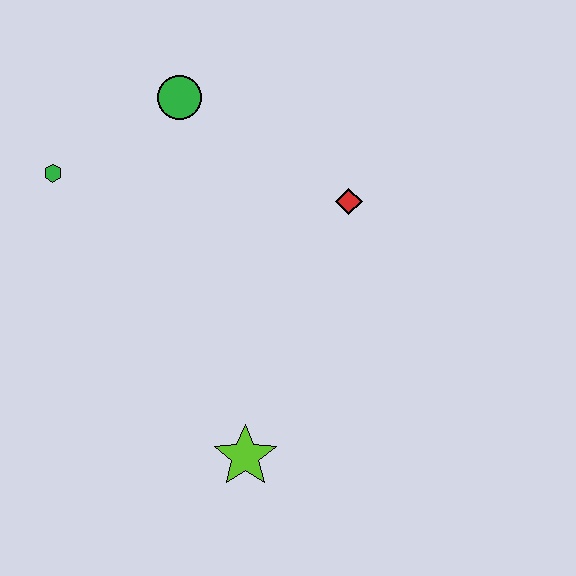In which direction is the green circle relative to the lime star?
The green circle is above the lime star.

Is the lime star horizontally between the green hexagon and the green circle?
No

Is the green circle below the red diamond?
No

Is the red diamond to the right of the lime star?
Yes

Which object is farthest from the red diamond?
The green hexagon is farthest from the red diamond.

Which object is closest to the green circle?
The green hexagon is closest to the green circle.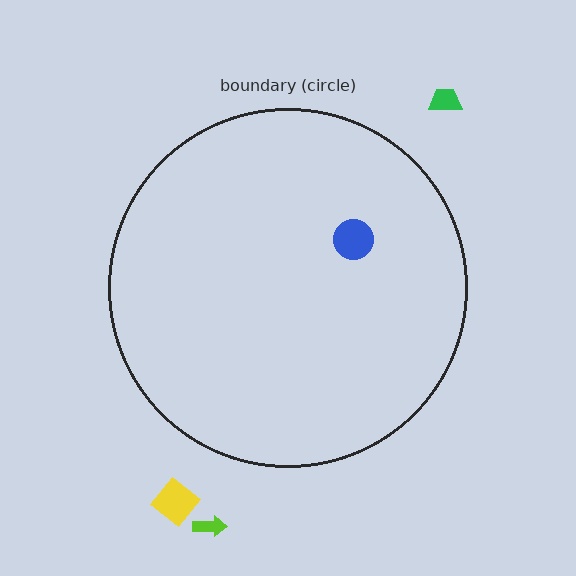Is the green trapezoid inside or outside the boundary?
Outside.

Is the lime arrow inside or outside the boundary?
Outside.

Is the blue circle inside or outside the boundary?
Inside.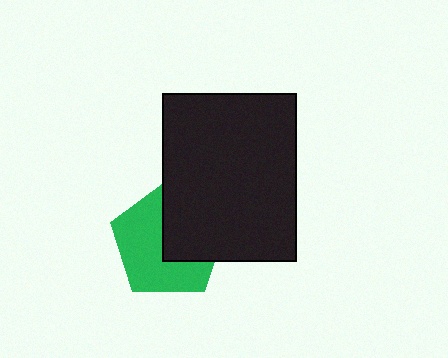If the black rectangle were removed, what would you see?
You would see the complete green pentagon.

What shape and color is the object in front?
The object in front is a black rectangle.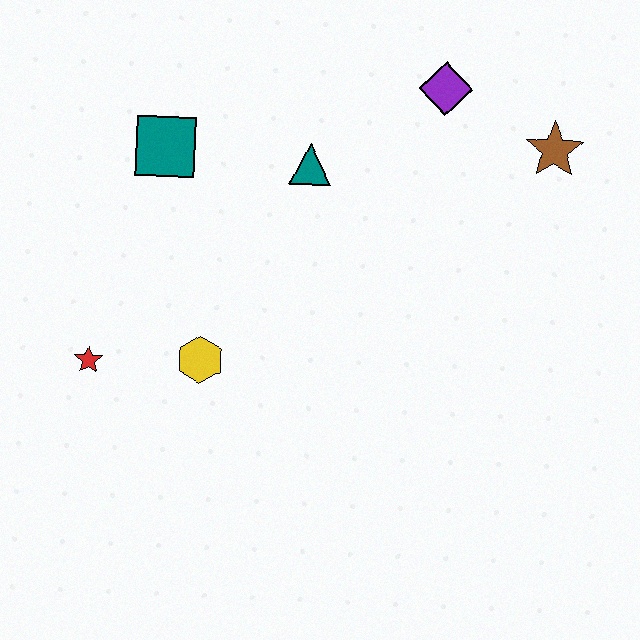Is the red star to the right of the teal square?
No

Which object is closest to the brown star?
The purple diamond is closest to the brown star.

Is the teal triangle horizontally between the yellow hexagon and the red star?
No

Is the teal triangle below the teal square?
Yes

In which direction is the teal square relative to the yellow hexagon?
The teal square is above the yellow hexagon.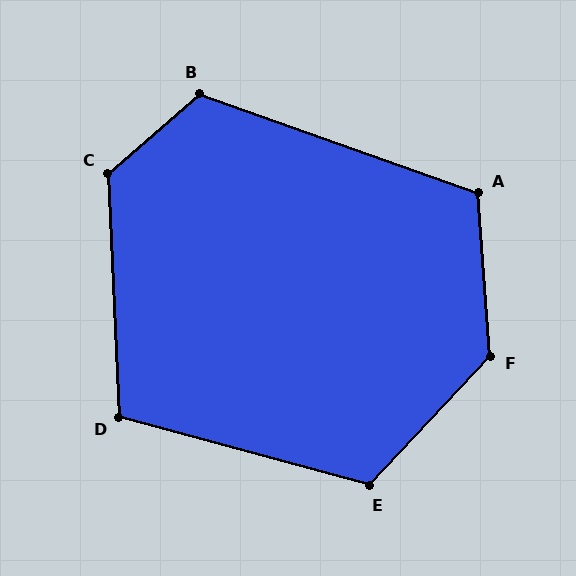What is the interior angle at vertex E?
Approximately 118 degrees (obtuse).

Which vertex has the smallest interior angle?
D, at approximately 108 degrees.